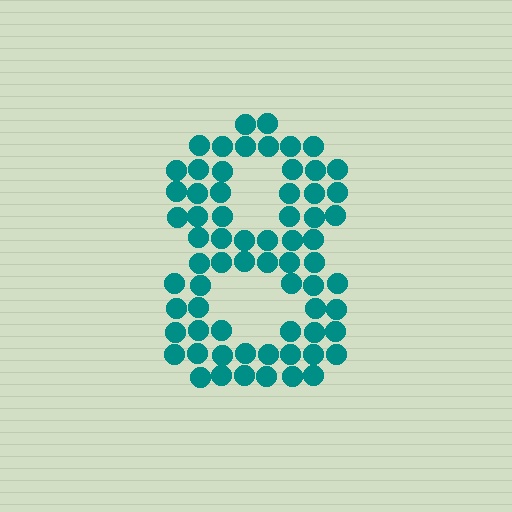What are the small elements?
The small elements are circles.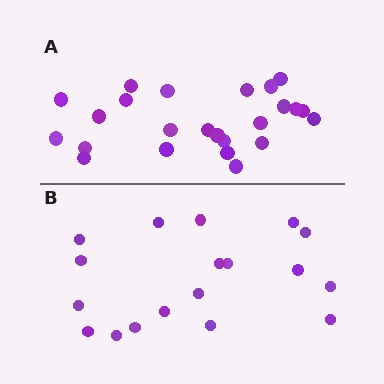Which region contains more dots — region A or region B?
Region A (the top region) has more dots.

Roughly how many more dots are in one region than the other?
Region A has about 6 more dots than region B.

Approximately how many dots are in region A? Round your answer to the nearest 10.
About 20 dots. (The exact count is 24, which rounds to 20.)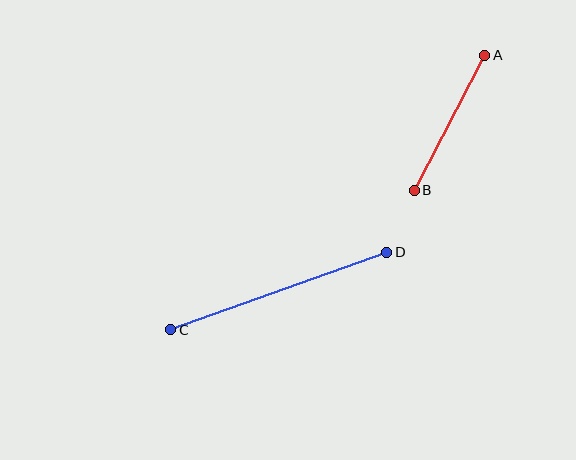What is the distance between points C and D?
The distance is approximately 229 pixels.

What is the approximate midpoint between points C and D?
The midpoint is at approximately (279, 291) pixels.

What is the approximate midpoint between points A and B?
The midpoint is at approximately (450, 123) pixels.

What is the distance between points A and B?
The distance is approximately 153 pixels.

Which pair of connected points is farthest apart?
Points C and D are farthest apart.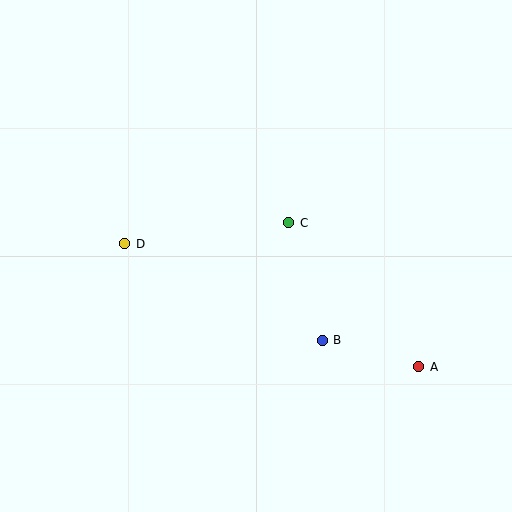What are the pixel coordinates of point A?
Point A is at (418, 367).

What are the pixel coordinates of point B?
Point B is at (322, 340).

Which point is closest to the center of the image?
Point C at (289, 223) is closest to the center.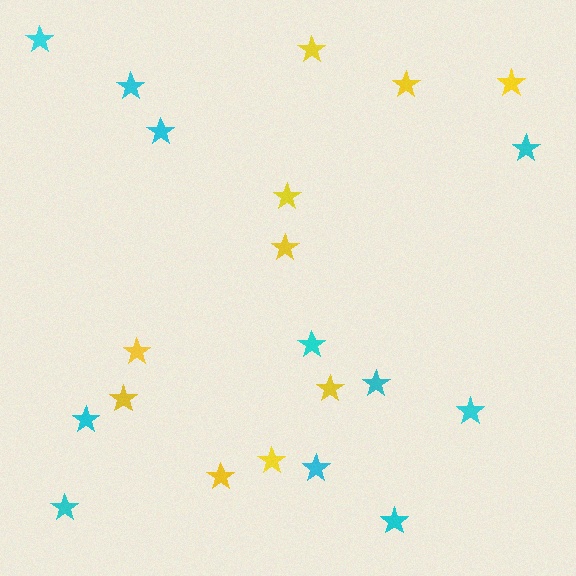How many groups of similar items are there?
There are 2 groups: one group of cyan stars (11) and one group of yellow stars (10).